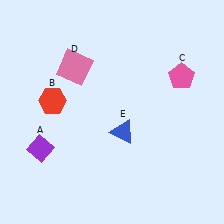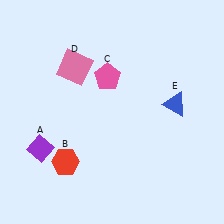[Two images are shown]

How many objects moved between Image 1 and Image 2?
3 objects moved between the two images.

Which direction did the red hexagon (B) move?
The red hexagon (B) moved down.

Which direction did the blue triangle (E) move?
The blue triangle (E) moved right.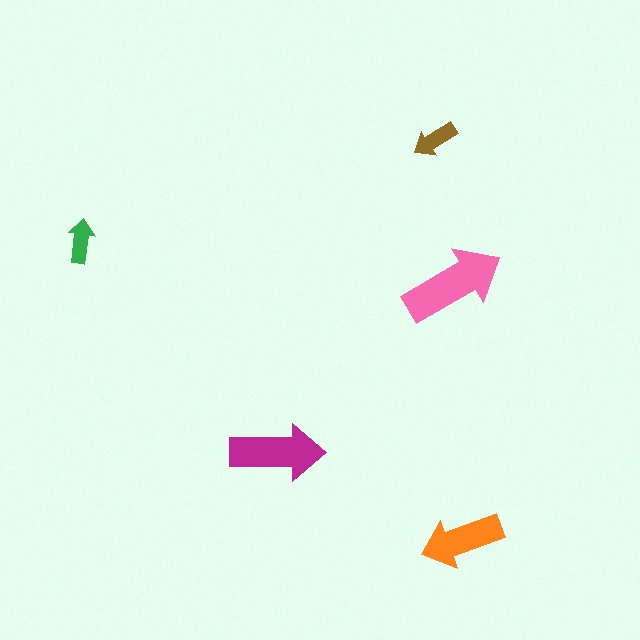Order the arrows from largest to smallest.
the pink one, the magenta one, the orange one, the brown one, the green one.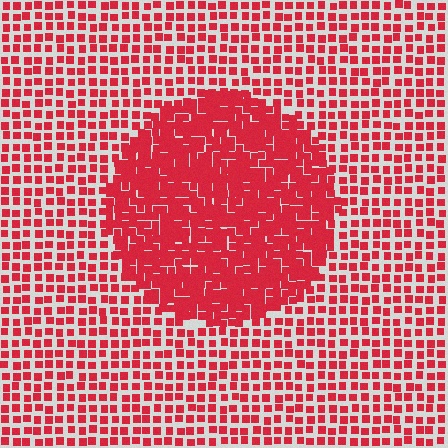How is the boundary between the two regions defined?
The boundary is defined by a change in element density (approximately 2.1x ratio). All elements are the same color, size, and shape.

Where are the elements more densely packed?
The elements are more densely packed inside the circle boundary.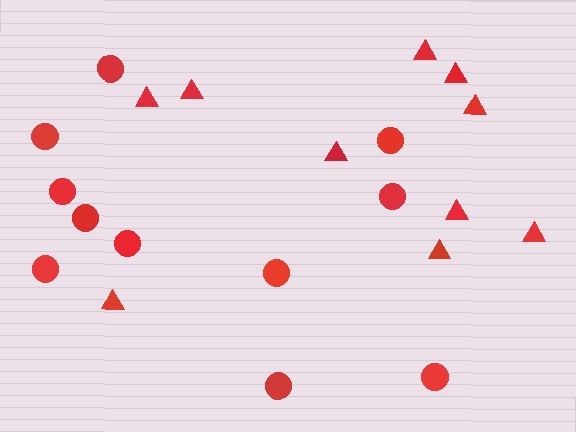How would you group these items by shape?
There are 2 groups: one group of circles (11) and one group of triangles (10).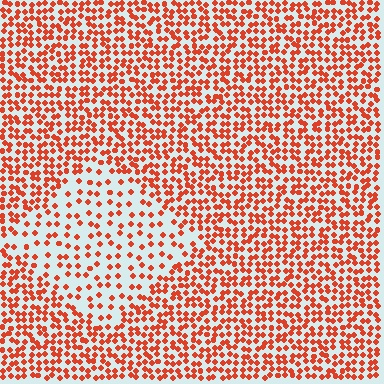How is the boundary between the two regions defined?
The boundary is defined by a change in element density (approximately 2.2x ratio). All elements are the same color, size, and shape.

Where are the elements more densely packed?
The elements are more densely packed outside the diamond boundary.